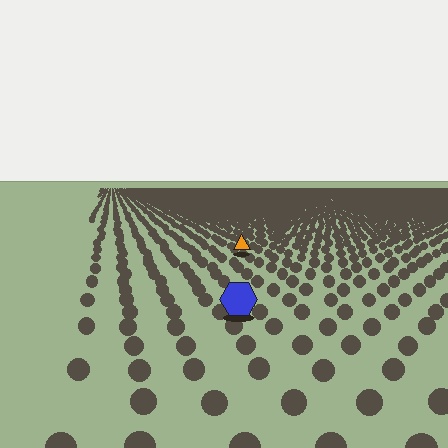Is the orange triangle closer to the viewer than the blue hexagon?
No. The blue hexagon is closer — you can tell from the texture gradient: the ground texture is coarser near it.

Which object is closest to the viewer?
The blue hexagon is closest. The texture marks near it are larger and more spread out.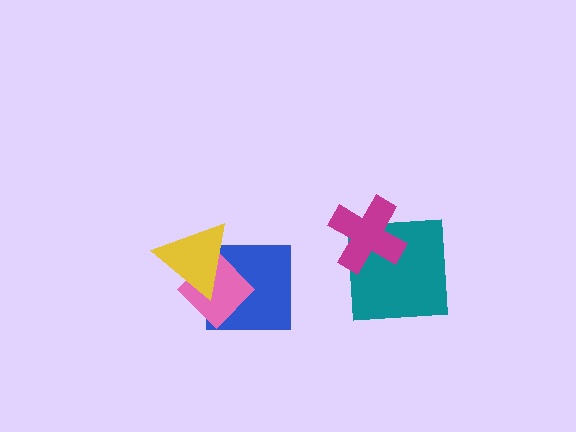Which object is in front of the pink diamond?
The yellow triangle is in front of the pink diamond.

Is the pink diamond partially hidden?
Yes, it is partially covered by another shape.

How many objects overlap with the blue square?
2 objects overlap with the blue square.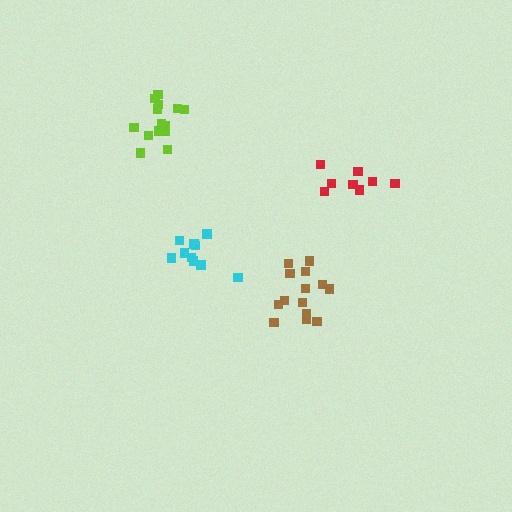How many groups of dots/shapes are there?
There are 4 groups.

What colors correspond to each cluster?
The clusters are colored: lime, cyan, red, brown.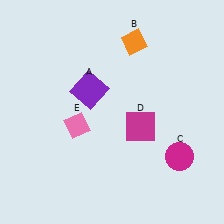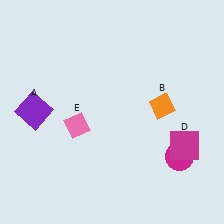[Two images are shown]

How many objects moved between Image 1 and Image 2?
3 objects moved between the two images.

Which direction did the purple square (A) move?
The purple square (A) moved left.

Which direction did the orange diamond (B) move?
The orange diamond (B) moved down.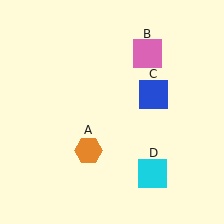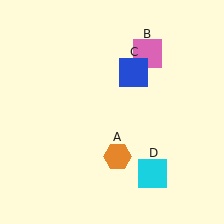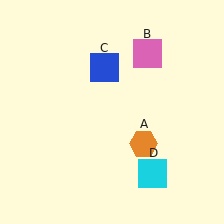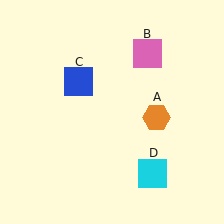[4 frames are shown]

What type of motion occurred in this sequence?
The orange hexagon (object A), blue square (object C) rotated counterclockwise around the center of the scene.